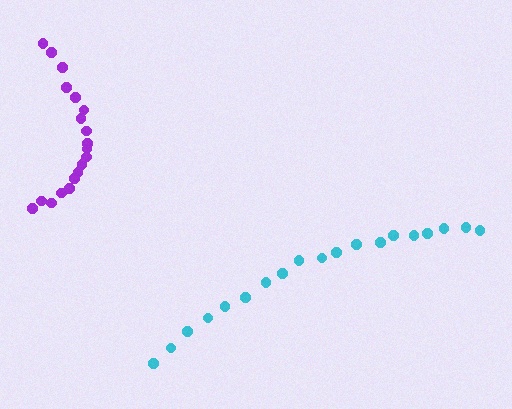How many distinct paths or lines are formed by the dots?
There are 2 distinct paths.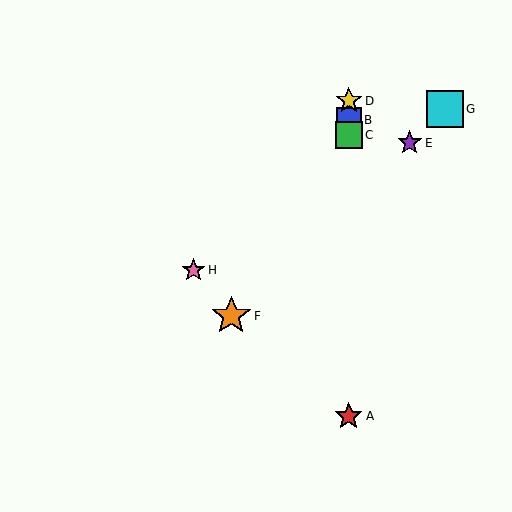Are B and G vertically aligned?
No, B is at x≈349 and G is at x≈445.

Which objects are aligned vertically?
Objects A, B, C, D are aligned vertically.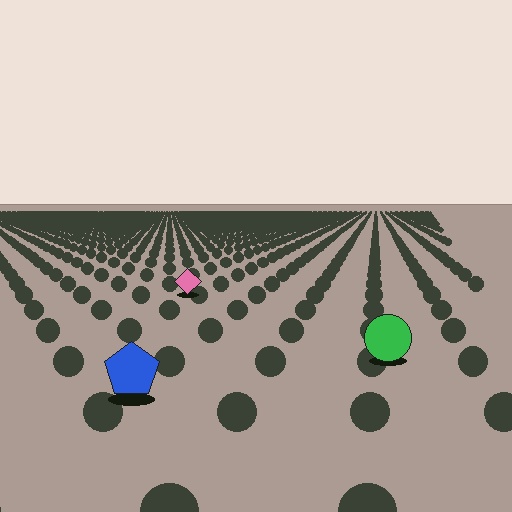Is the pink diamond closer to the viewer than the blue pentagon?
No. The blue pentagon is closer — you can tell from the texture gradient: the ground texture is coarser near it.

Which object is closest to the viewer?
The blue pentagon is closest. The texture marks near it are larger and more spread out.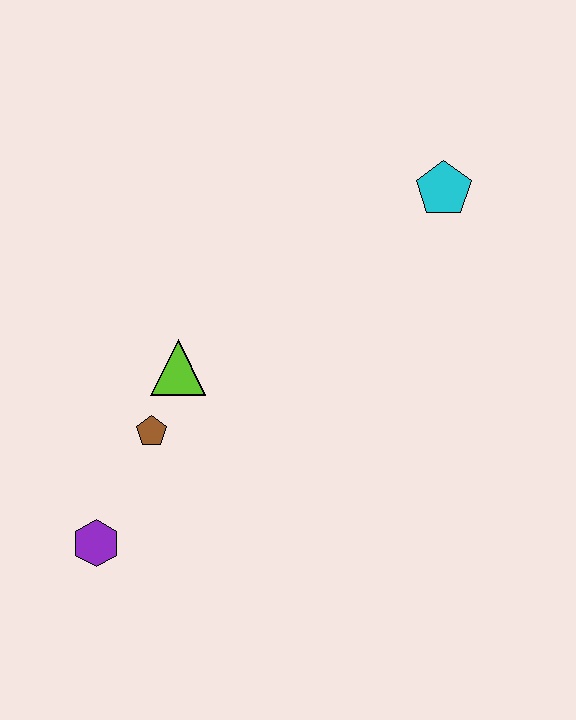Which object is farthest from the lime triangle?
The cyan pentagon is farthest from the lime triangle.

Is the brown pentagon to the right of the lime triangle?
No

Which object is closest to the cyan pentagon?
The lime triangle is closest to the cyan pentagon.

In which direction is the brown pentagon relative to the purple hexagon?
The brown pentagon is above the purple hexagon.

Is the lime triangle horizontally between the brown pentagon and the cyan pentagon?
Yes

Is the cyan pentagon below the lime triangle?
No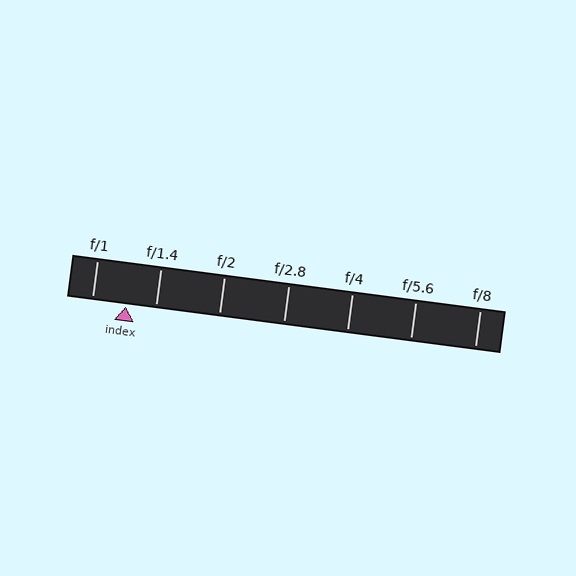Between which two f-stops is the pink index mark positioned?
The index mark is between f/1 and f/1.4.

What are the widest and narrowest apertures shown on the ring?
The widest aperture shown is f/1 and the narrowest is f/8.